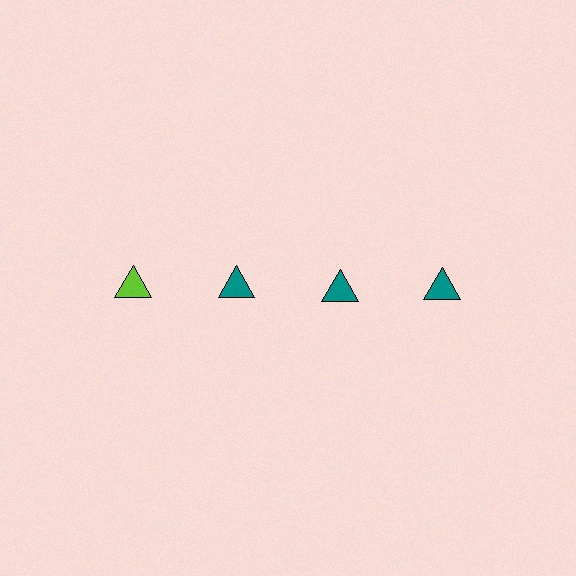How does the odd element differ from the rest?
It has a different color: lime instead of teal.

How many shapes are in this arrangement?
There are 4 shapes arranged in a grid pattern.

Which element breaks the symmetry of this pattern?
The lime triangle in the top row, leftmost column breaks the symmetry. All other shapes are teal triangles.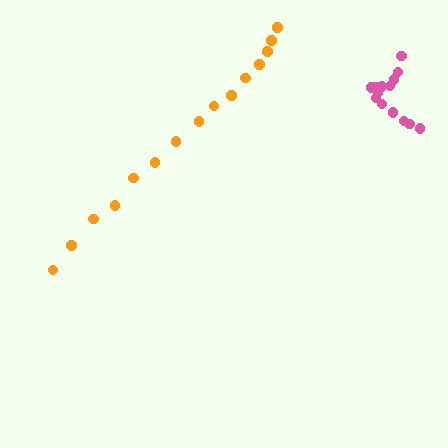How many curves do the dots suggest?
There are 2 distinct paths.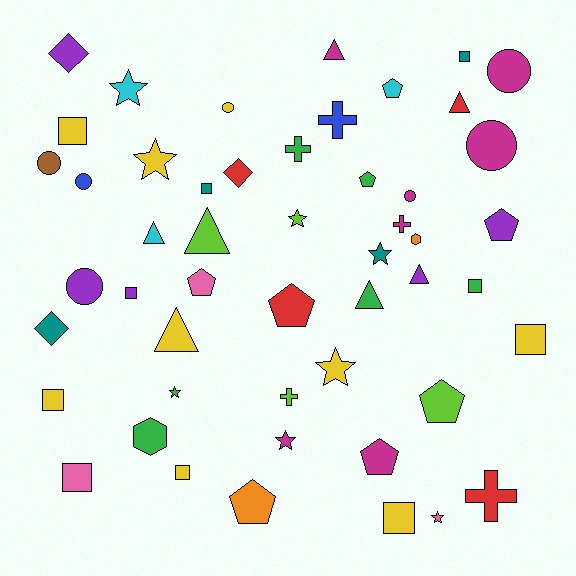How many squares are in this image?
There are 10 squares.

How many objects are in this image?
There are 50 objects.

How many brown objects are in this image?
There is 1 brown object.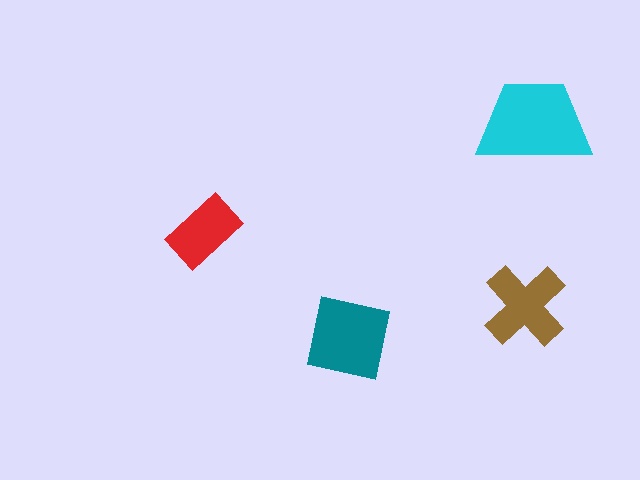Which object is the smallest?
The red rectangle.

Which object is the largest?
The cyan trapezoid.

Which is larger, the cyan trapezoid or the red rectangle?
The cyan trapezoid.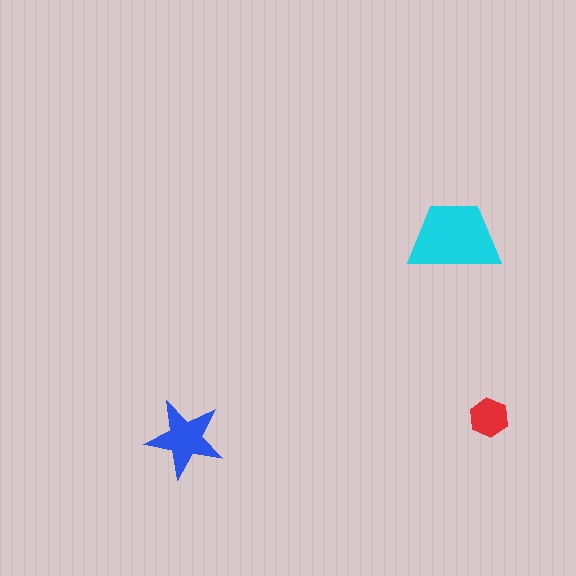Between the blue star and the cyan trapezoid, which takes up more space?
The cyan trapezoid.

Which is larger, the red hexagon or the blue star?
The blue star.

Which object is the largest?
The cyan trapezoid.